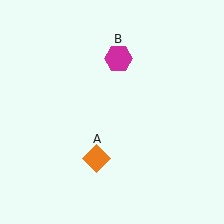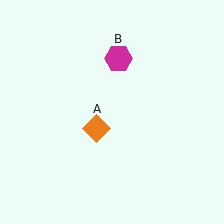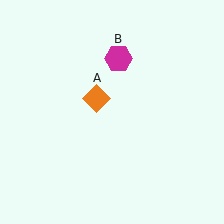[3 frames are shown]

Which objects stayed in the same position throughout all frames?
Magenta hexagon (object B) remained stationary.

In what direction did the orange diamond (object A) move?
The orange diamond (object A) moved up.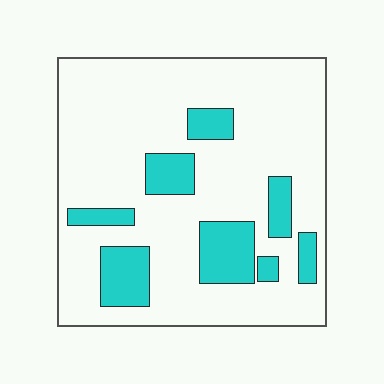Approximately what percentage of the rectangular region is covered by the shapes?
Approximately 20%.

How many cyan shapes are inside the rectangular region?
8.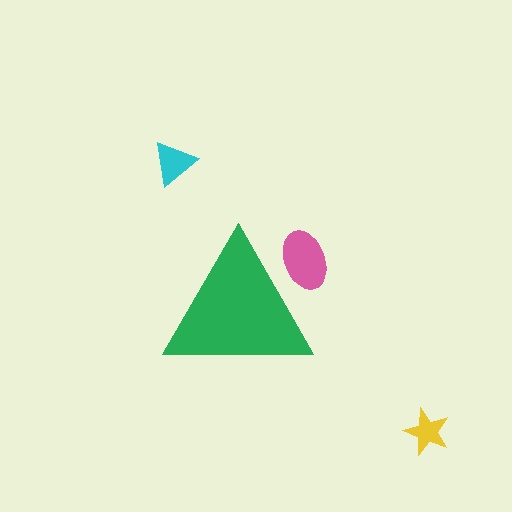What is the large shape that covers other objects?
A green triangle.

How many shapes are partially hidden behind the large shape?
1 shape is partially hidden.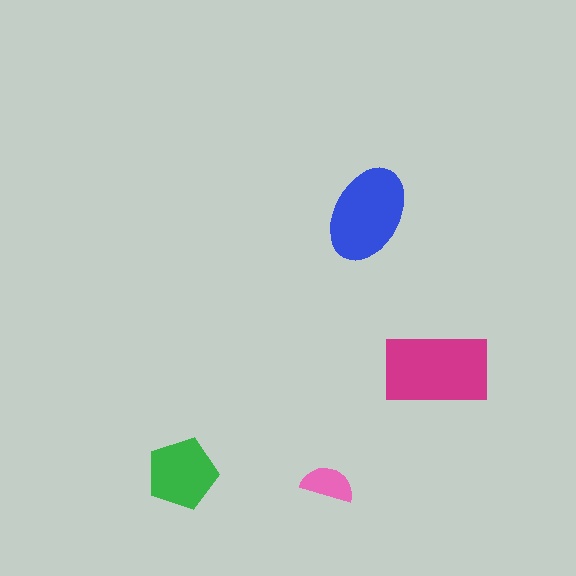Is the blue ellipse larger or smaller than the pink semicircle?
Larger.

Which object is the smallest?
The pink semicircle.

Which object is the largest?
The magenta rectangle.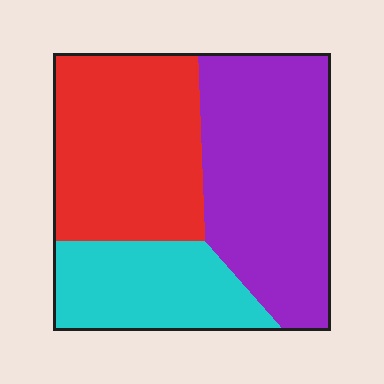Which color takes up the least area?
Cyan, at roughly 20%.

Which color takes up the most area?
Purple, at roughly 40%.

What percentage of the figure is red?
Red takes up about three eighths (3/8) of the figure.